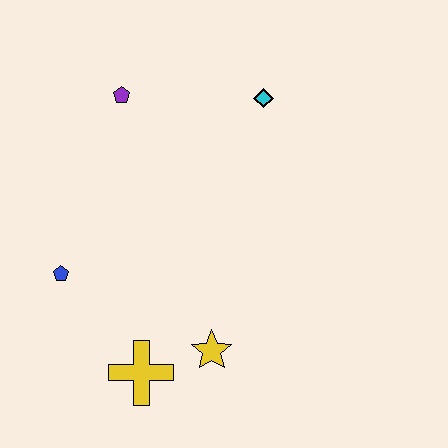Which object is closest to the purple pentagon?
The cyan diamond is closest to the purple pentagon.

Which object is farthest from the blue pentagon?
The cyan diamond is farthest from the blue pentagon.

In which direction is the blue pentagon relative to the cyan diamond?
The blue pentagon is to the left of the cyan diamond.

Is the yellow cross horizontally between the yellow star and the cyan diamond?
No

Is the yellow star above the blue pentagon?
No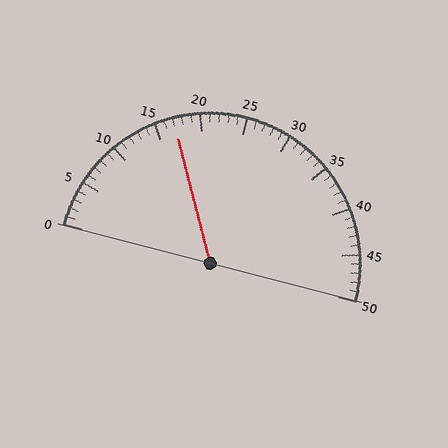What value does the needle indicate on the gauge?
The needle indicates approximately 17.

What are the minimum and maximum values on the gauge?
The gauge ranges from 0 to 50.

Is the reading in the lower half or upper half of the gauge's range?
The reading is in the lower half of the range (0 to 50).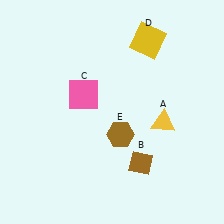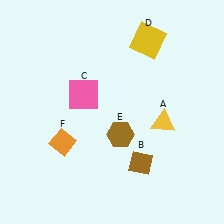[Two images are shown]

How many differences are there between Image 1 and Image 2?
There is 1 difference between the two images.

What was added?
An orange diamond (F) was added in Image 2.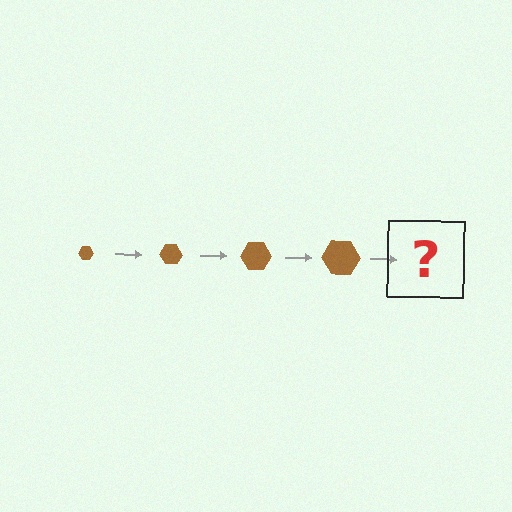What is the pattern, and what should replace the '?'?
The pattern is that the hexagon gets progressively larger each step. The '?' should be a brown hexagon, larger than the previous one.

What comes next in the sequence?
The next element should be a brown hexagon, larger than the previous one.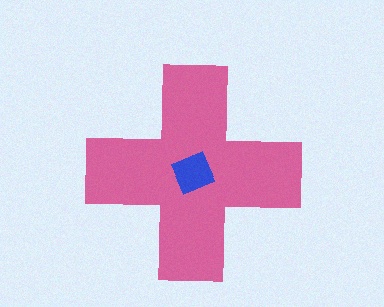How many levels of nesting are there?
2.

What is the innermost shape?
The blue square.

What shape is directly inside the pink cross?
The blue square.